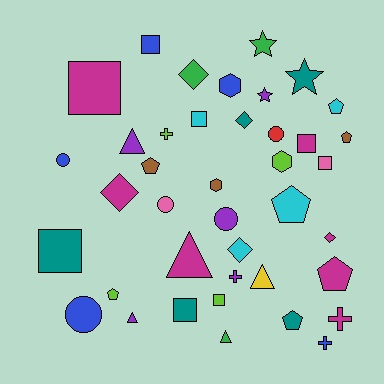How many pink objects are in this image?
There are 2 pink objects.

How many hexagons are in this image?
There are 3 hexagons.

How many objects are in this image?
There are 40 objects.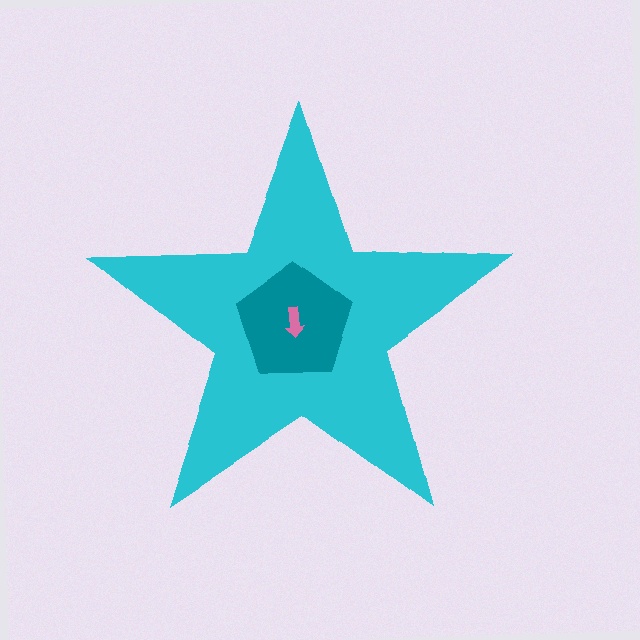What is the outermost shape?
The cyan star.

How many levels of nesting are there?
3.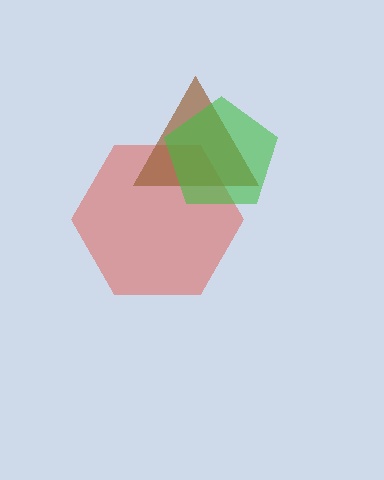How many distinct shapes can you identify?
There are 3 distinct shapes: a red hexagon, a brown triangle, a green pentagon.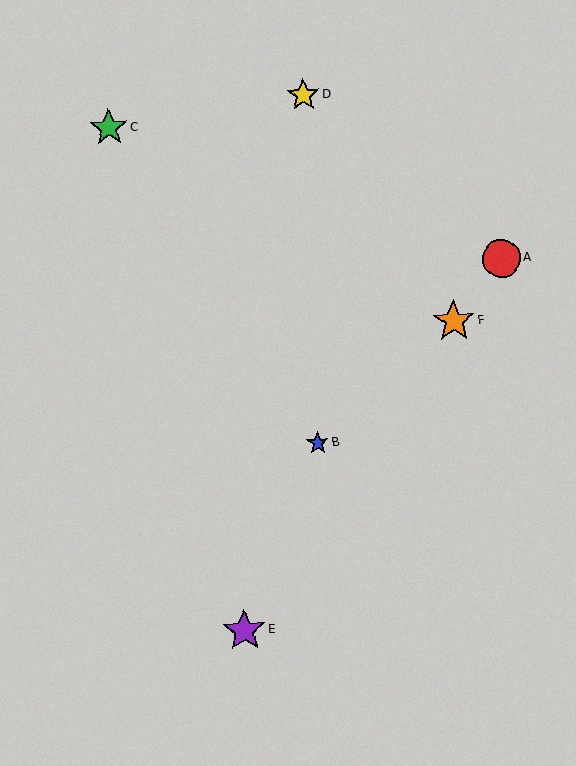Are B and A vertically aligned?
No, B is at x≈318 and A is at x≈501.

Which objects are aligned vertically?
Objects B, D are aligned vertically.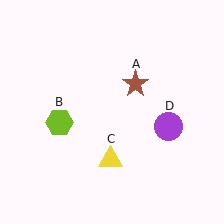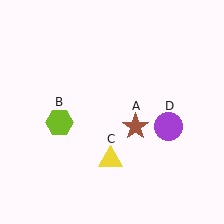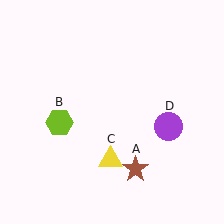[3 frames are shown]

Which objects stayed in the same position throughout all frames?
Lime hexagon (object B) and yellow triangle (object C) and purple circle (object D) remained stationary.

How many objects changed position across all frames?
1 object changed position: brown star (object A).